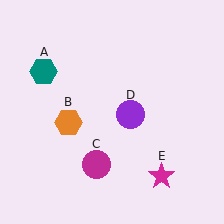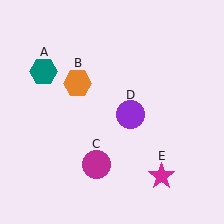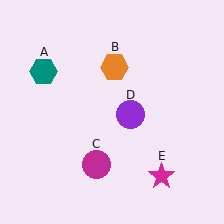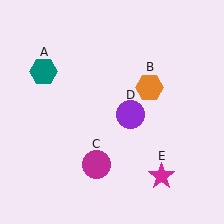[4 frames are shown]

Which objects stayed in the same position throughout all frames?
Teal hexagon (object A) and magenta circle (object C) and purple circle (object D) and magenta star (object E) remained stationary.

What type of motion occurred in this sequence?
The orange hexagon (object B) rotated clockwise around the center of the scene.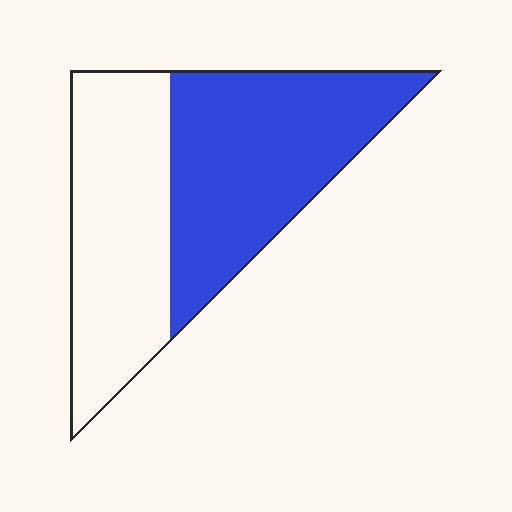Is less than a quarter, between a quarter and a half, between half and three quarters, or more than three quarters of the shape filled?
Between half and three quarters.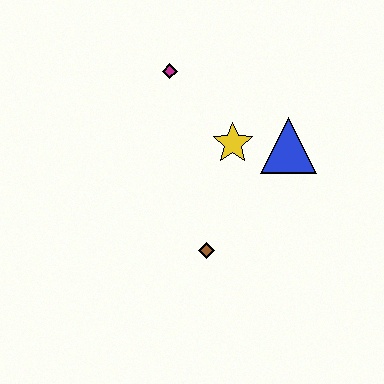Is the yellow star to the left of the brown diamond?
No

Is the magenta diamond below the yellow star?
No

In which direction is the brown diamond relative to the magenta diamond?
The brown diamond is below the magenta diamond.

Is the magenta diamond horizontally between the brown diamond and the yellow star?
No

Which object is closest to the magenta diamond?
The yellow star is closest to the magenta diamond.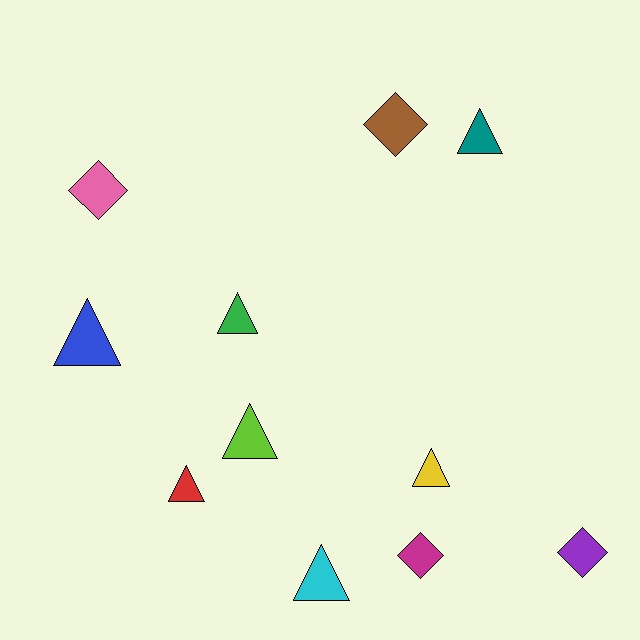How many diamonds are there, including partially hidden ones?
There are 4 diamonds.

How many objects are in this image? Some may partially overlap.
There are 11 objects.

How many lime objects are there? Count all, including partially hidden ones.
There is 1 lime object.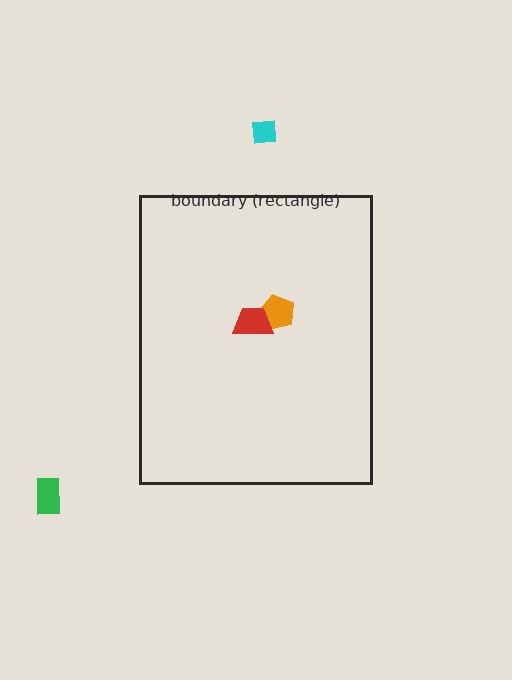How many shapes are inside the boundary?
2 inside, 2 outside.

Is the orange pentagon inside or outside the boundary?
Inside.